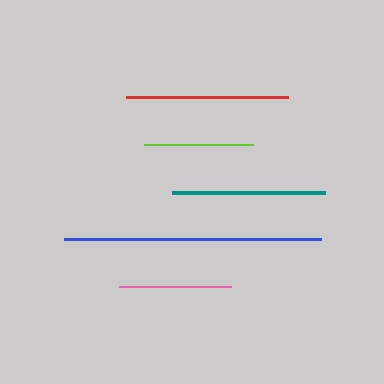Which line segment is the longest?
The blue line is the longest at approximately 257 pixels.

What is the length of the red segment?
The red segment is approximately 162 pixels long.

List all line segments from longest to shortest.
From longest to shortest: blue, red, teal, pink, lime.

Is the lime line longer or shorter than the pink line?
The pink line is longer than the lime line.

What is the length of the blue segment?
The blue segment is approximately 257 pixels long.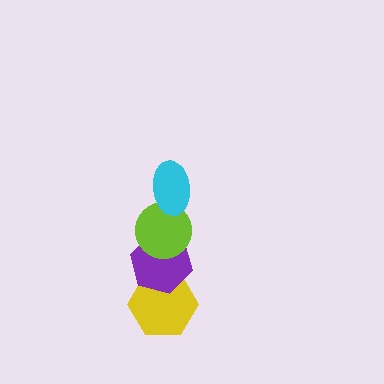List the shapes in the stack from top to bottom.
From top to bottom: the cyan ellipse, the lime circle, the purple hexagon, the yellow hexagon.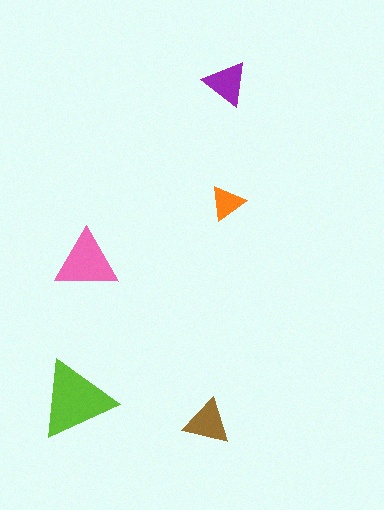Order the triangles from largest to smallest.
the lime one, the pink one, the brown one, the purple one, the orange one.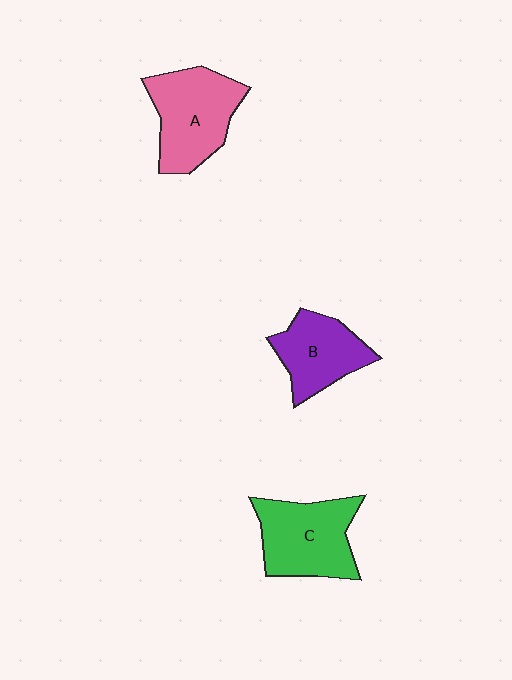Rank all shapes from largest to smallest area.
From largest to smallest: A (pink), C (green), B (purple).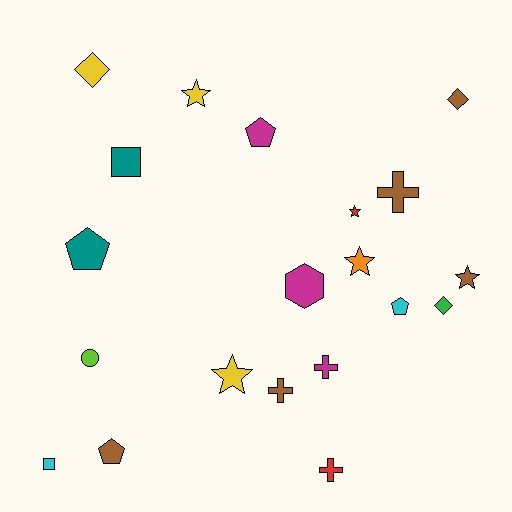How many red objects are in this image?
There are 2 red objects.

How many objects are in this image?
There are 20 objects.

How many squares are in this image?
There are 2 squares.